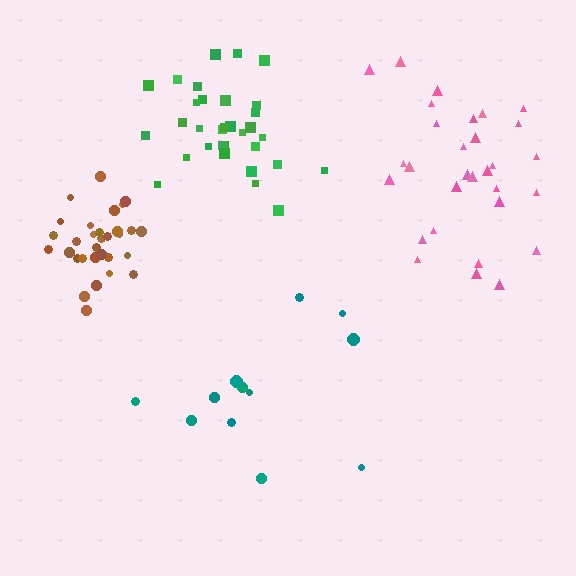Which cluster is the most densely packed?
Brown.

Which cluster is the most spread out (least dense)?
Teal.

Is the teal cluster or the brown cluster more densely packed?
Brown.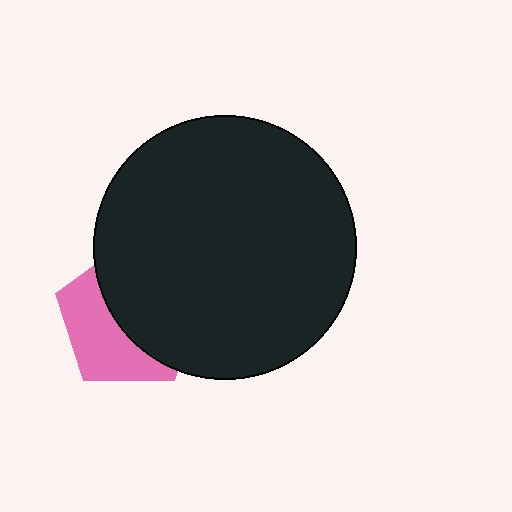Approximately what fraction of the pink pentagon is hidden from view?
Roughly 56% of the pink pentagon is hidden behind the black circle.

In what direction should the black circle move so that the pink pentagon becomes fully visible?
The black circle should move right. That is the shortest direction to clear the overlap and leave the pink pentagon fully visible.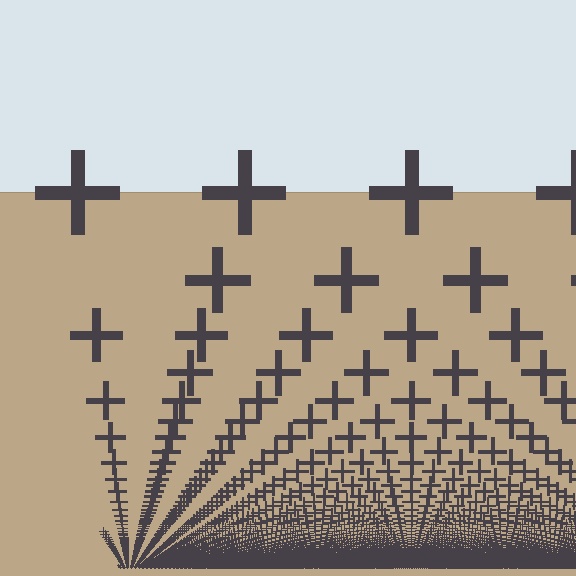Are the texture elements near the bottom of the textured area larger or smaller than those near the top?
Smaller. The gradient is inverted — elements near the bottom are smaller and denser.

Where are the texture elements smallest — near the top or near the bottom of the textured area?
Near the bottom.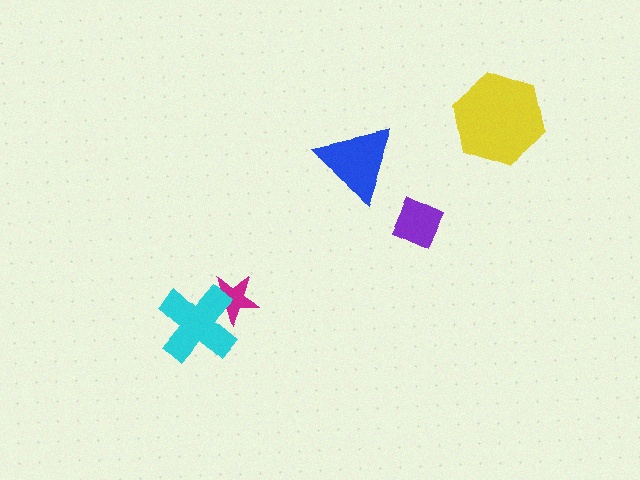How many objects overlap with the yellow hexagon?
0 objects overlap with the yellow hexagon.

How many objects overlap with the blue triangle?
0 objects overlap with the blue triangle.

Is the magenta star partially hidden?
Yes, it is partially covered by another shape.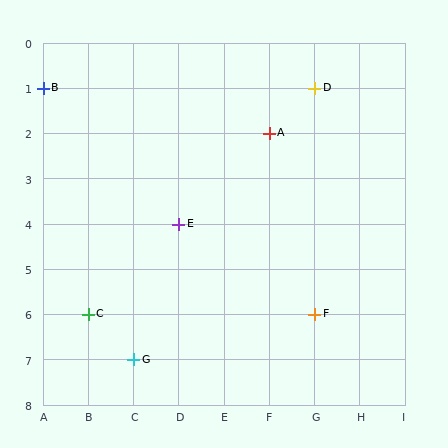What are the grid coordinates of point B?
Point B is at grid coordinates (A, 1).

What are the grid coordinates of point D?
Point D is at grid coordinates (G, 1).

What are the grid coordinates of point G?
Point G is at grid coordinates (C, 7).